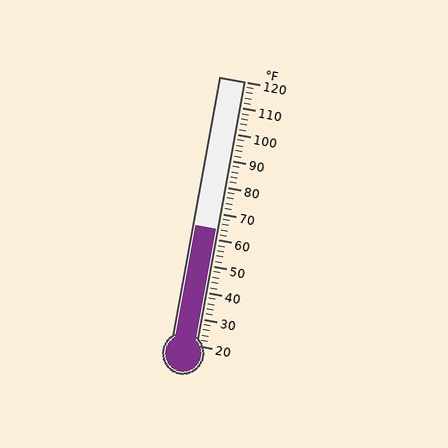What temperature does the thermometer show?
The thermometer shows approximately 64°F.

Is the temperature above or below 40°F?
The temperature is above 40°F.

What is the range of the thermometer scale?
The thermometer scale ranges from 20°F to 120°F.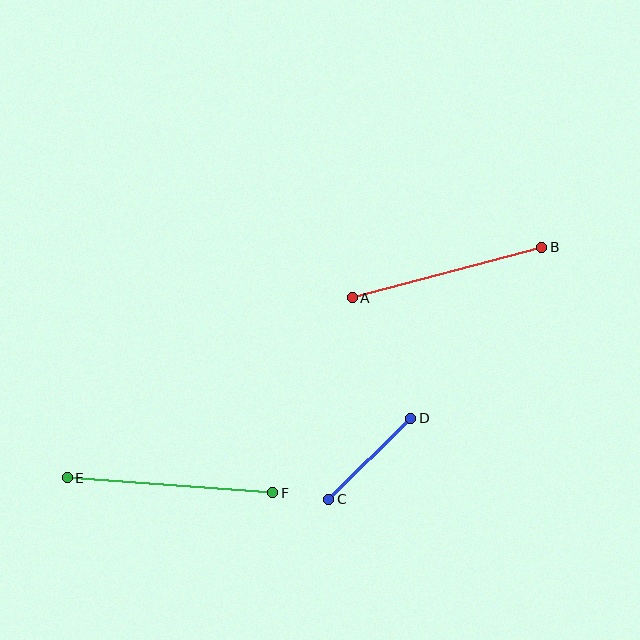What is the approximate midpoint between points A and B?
The midpoint is at approximately (447, 272) pixels.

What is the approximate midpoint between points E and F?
The midpoint is at approximately (170, 485) pixels.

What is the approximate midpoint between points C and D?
The midpoint is at approximately (370, 459) pixels.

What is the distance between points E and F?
The distance is approximately 206 pixels.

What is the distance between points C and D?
The distance is approximately 115 pixels.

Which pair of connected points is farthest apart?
Points E and F are farthest apart.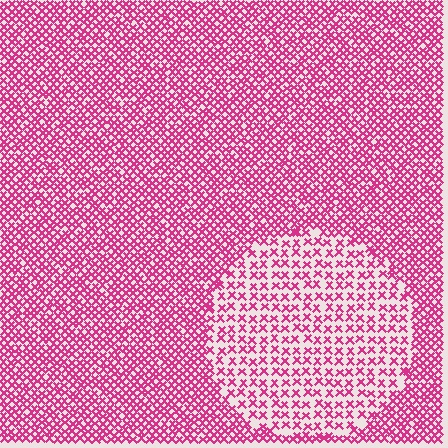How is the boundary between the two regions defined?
The boundary is defined by a change in element density (approximately 2.0x ratio). All elements are the same color, size, and shape.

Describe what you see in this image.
The image contains small magenta elements arranged at two different densities. A circle-shaped region is visible where the elements are less densely packed than the surrounding area.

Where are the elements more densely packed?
The elements are more densely packed outside the circle boundary.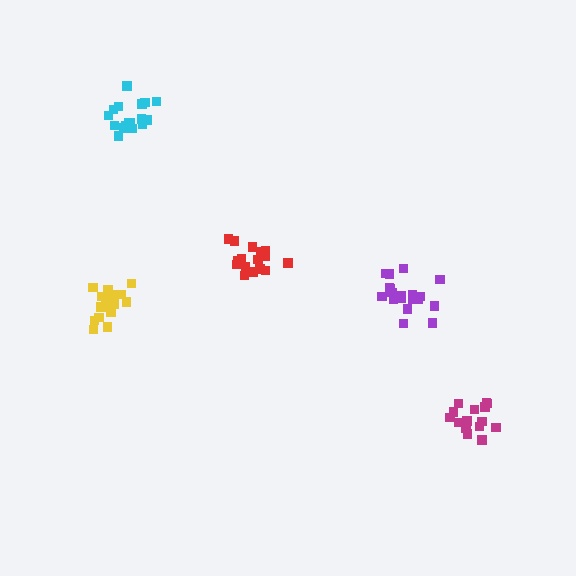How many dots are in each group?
Group 1: 16 dots, Group 2: 15 dots, Group 3: 16 dots, Group 4: 19 dots, Group 5: 17 dots (83 total).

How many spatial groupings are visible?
There are 5 spatial groupings.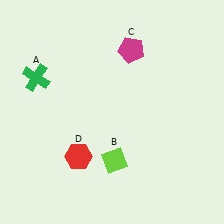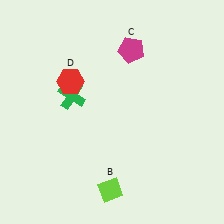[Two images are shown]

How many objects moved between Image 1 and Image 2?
3 objects moved between the two images.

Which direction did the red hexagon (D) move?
The red hexagon (D) moved up.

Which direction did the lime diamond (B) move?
The lime diamond (B) moved down.